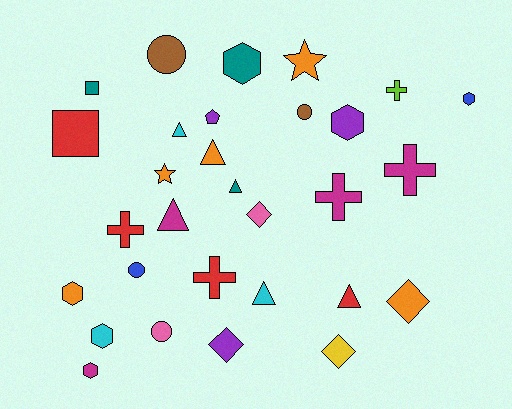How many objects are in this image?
There are 30 objects.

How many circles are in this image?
There are 4 circles.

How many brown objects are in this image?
There are 2 brown objects.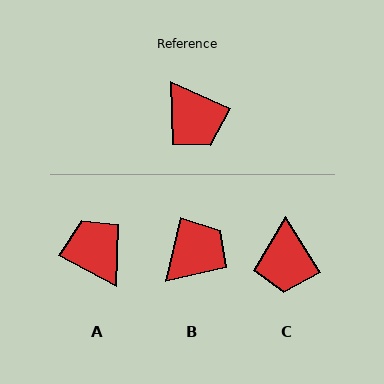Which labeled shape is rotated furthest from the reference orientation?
A, about 176 degrees away.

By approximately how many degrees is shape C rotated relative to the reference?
Approximately 34 degrees clockwise.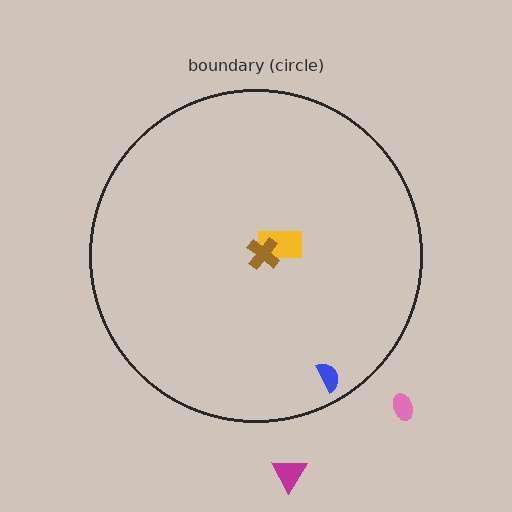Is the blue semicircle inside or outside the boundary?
Inside.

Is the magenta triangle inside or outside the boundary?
Outside.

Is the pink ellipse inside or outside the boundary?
Outside.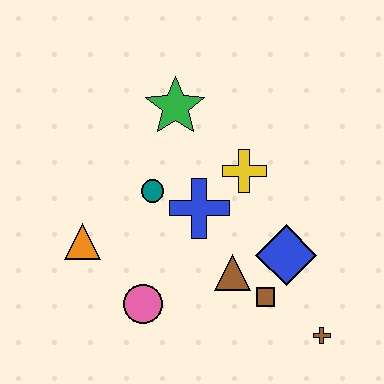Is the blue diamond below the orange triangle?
Yes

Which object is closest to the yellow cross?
The blue cross is closest to the yellow cross.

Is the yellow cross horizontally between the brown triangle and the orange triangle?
No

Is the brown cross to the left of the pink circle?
No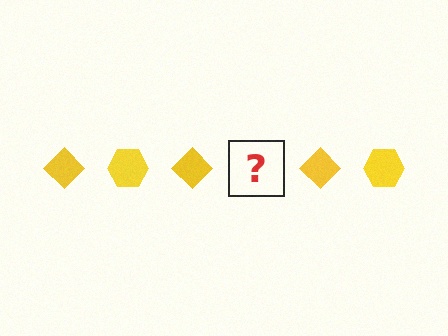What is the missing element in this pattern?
The missing element is a yellow hexagon.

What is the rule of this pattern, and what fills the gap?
The rule is that the pattern cycles through diamond, hexagon shapes in yellow. The gap should be filled with a yellow hexagon.